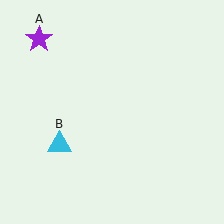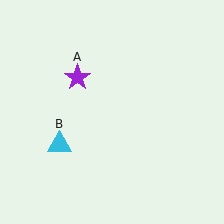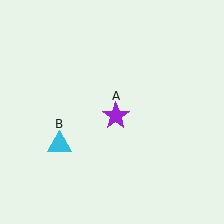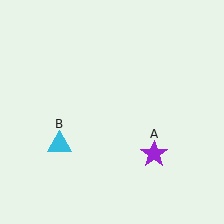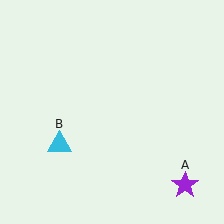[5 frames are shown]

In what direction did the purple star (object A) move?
The purple star (object A) moved down and to the right.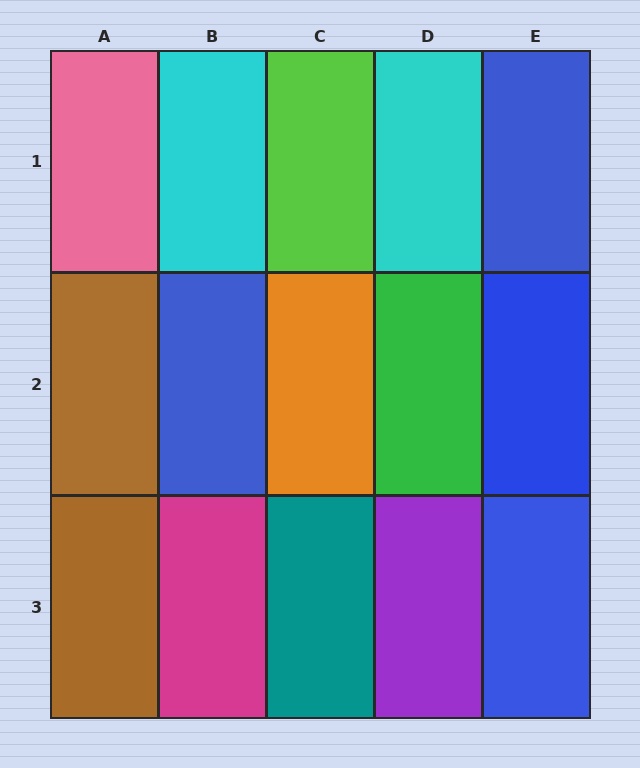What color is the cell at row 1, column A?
Pink.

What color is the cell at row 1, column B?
Cyan.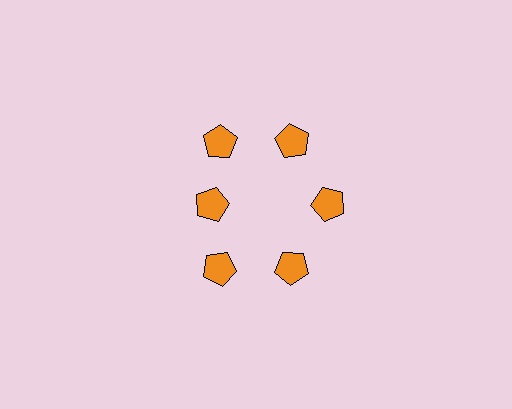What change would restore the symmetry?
The symmetry would be restored by moving it outward, back onto the ring so that all 6 pentagons sit at equal angles and equal distance from the center.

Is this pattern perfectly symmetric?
No. The 6 orange pentagons are arranged in a ring, but one element near the 9 o'clock position is pulled inward toward the center, breaking the 6-fold rotational symmetry.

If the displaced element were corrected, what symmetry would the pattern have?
It would have 6-fold rotational symmetry — the pattern would map onto itself every 60 degrees.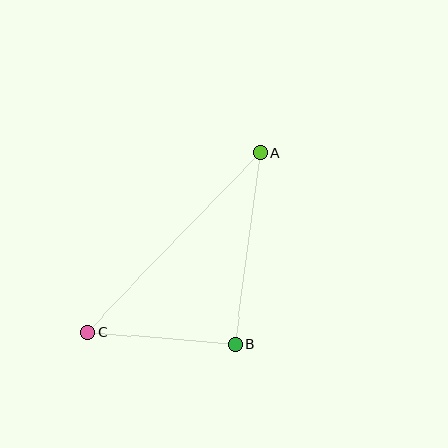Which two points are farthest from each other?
Points A and C are farthest from each other.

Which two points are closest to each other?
Points B and C are closest to each other.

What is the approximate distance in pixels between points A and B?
The distance between A and B is approximately 193 pixels.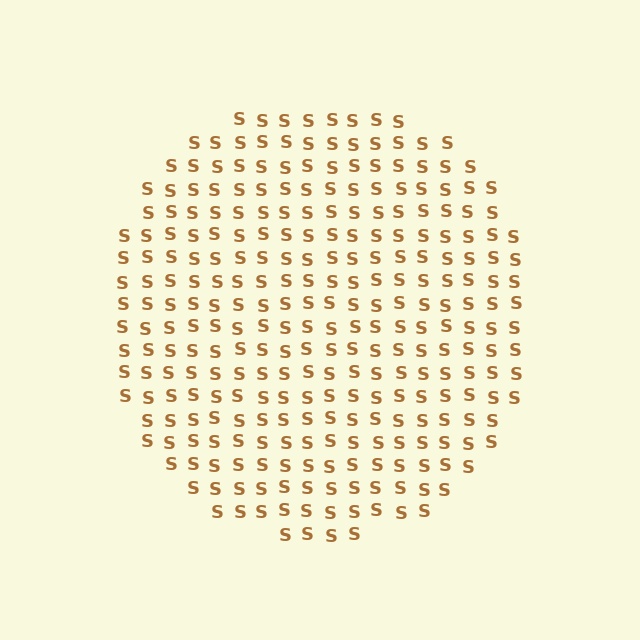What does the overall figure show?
The overall figure shows a circle.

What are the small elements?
The small elements are letter S's.